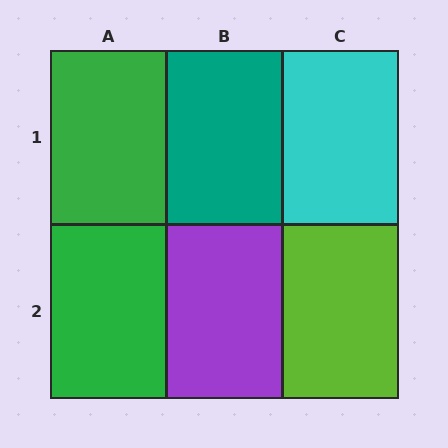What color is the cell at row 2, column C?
Lime.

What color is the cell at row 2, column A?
Green.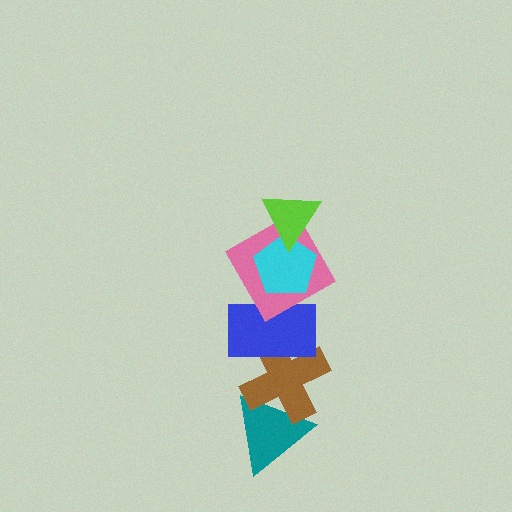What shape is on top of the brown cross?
The blue rectangle is on top of the brown cross.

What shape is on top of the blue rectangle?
The pink square is on top of the blue rectangle.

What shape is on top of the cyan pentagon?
The lime triangle is on top of the cyan pentagon.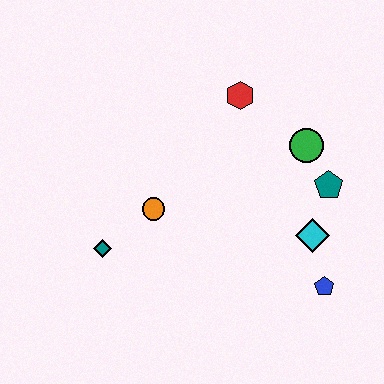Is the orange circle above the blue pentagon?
Yes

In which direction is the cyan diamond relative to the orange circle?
The cyan diamond is to the right of the orange circle.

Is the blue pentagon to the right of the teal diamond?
Yes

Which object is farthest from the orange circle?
The blue pentagon is farthest from the orange circle.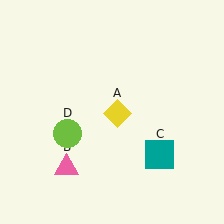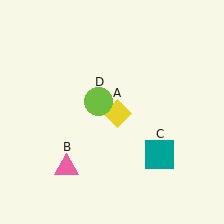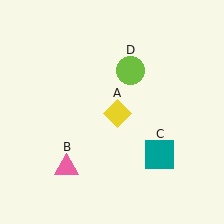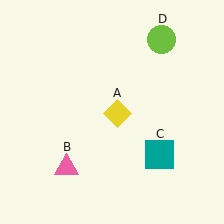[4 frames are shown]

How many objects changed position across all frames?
1 object changed position: lime circle (object D).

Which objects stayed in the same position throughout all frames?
Yellow diamond (object A) and pink triangle (object B) and teal square (object C) remained stationary.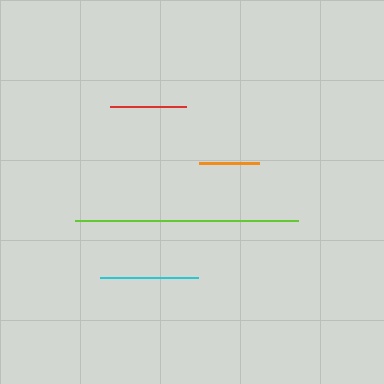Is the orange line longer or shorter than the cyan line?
The cyan line is longer than the orange line.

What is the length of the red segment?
The red segment is approximately 76 pixels long.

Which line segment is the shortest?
The orange line is the shortest at approximately 60 pixels.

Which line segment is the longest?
The lime line is the longest at approximately 223 pixels.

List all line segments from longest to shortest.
From longest to shortest: lime, cyan, red, orange.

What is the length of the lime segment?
The lime segment is approximately 223 pixels long.